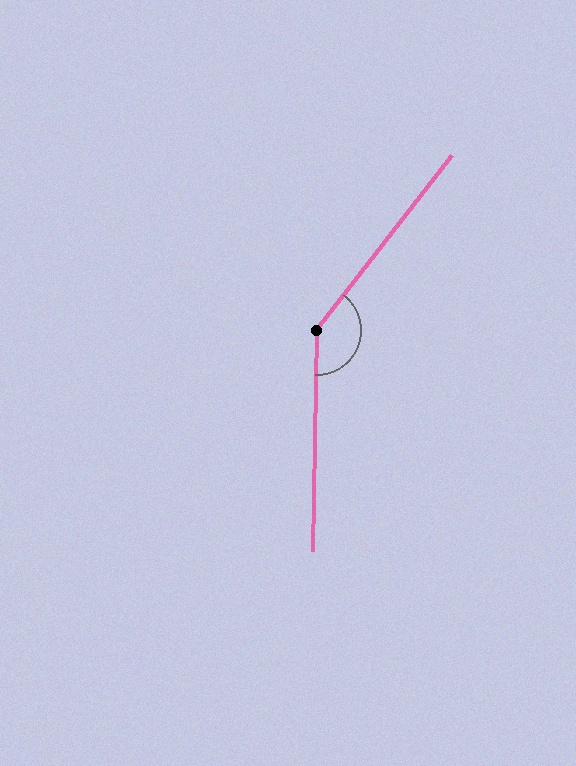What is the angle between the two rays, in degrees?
Approximately 143 degrees.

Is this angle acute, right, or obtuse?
It is obtuse.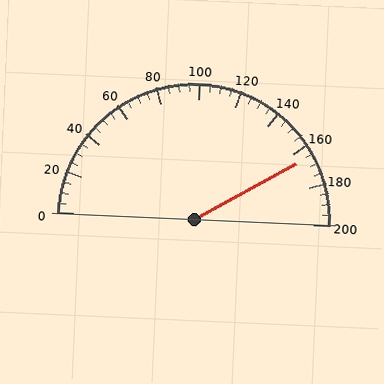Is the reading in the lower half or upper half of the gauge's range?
The reading is in the upper half of the range (0 to 200).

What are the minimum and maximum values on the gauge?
The gauge ranges from 0 to 200.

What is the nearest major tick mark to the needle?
The nearest major tick mark is 160.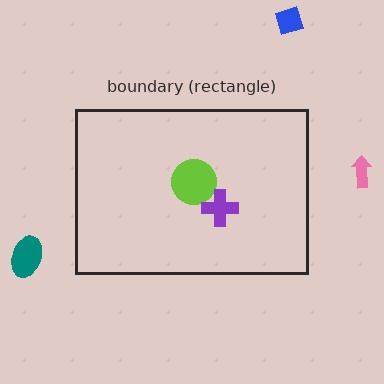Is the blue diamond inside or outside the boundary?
Outside.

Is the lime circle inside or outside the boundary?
Inside.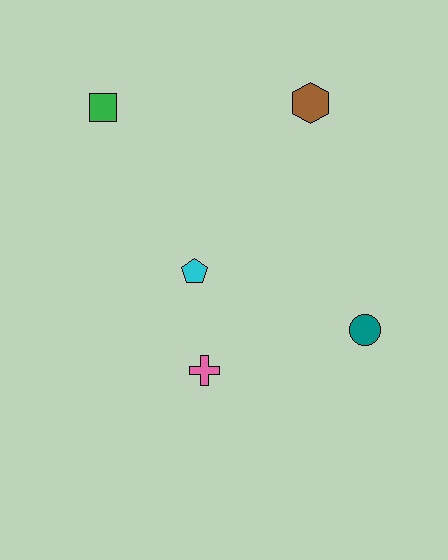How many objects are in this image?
There are 5 objects.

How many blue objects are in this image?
There are no blue objects.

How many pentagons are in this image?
There is 1 pentagon.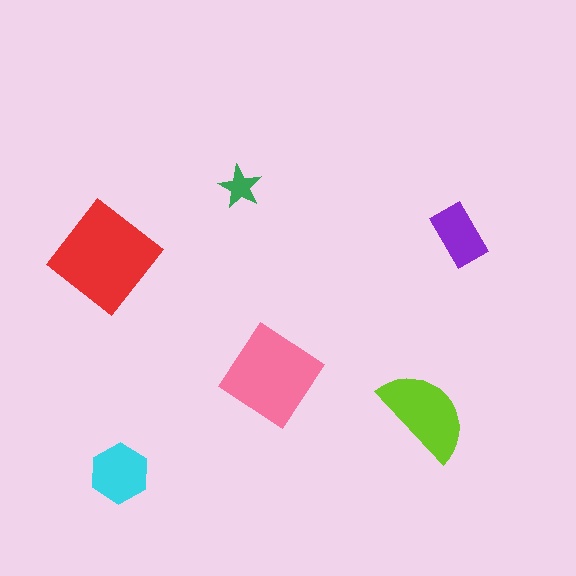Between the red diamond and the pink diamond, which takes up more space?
The red diamond.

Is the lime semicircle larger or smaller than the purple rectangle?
Larger.